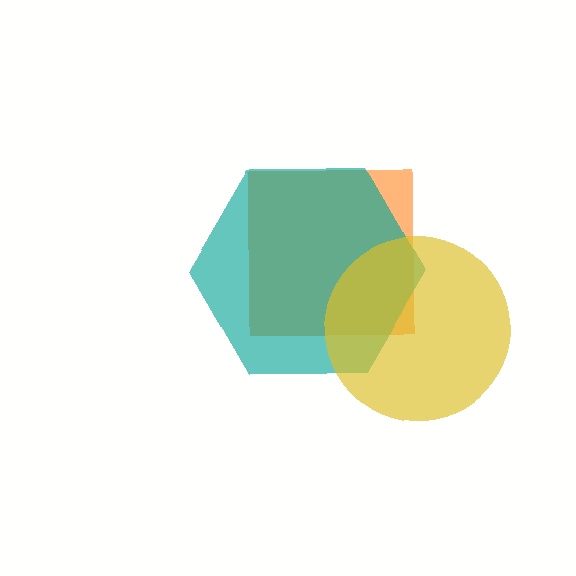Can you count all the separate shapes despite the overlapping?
Yes, there are 3 separate shapes.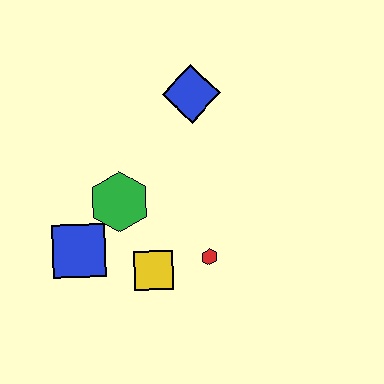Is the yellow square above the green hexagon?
No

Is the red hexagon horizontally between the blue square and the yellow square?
No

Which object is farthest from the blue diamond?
The blue square is farthest from the blue diamond.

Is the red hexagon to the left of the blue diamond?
No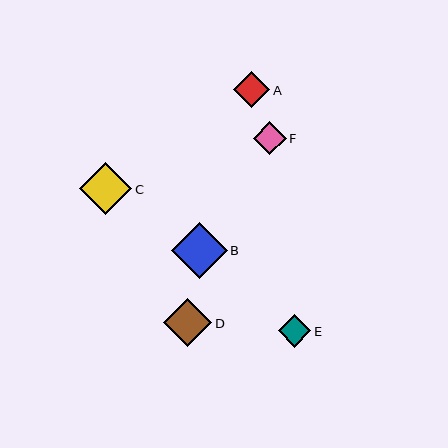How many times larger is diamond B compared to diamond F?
Diamond B is approximately 1.7 times the size of diamond F.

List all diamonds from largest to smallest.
From largest to smallest: B, C, D, A, F, E.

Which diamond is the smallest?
Diamond E is the smallest with a size of approximately 32 pixels.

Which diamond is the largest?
Diamond B is the largest with a size of approximately 56 pixels.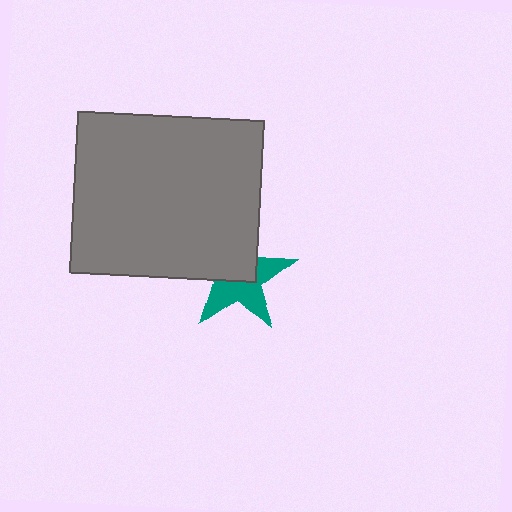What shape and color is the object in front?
The object in front is a gray rectangle.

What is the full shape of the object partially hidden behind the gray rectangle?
The partially hidden object is a teal star.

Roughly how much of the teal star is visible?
About half of it is visible (roughly 51%).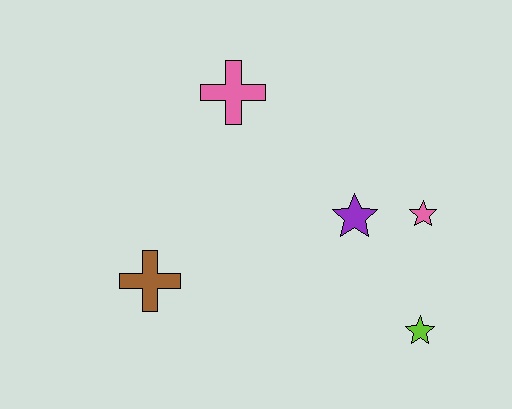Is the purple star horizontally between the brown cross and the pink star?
Yes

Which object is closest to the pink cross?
The purple star is closest to the pink cross.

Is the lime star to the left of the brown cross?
No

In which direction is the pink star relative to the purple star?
The pink star is to the right of the purple star.